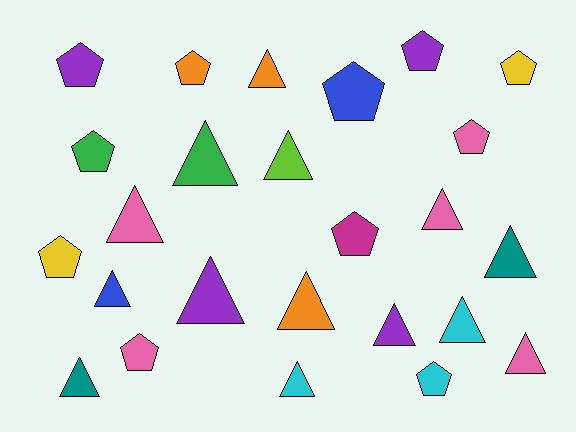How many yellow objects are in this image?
There are 2 yellow objects.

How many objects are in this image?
There are 25 objects.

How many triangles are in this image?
There are 14 triangles.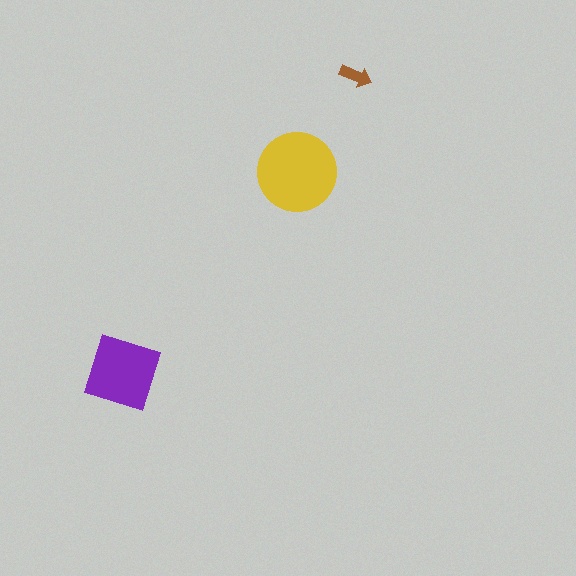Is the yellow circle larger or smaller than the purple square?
Larger.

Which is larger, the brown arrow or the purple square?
The purple square.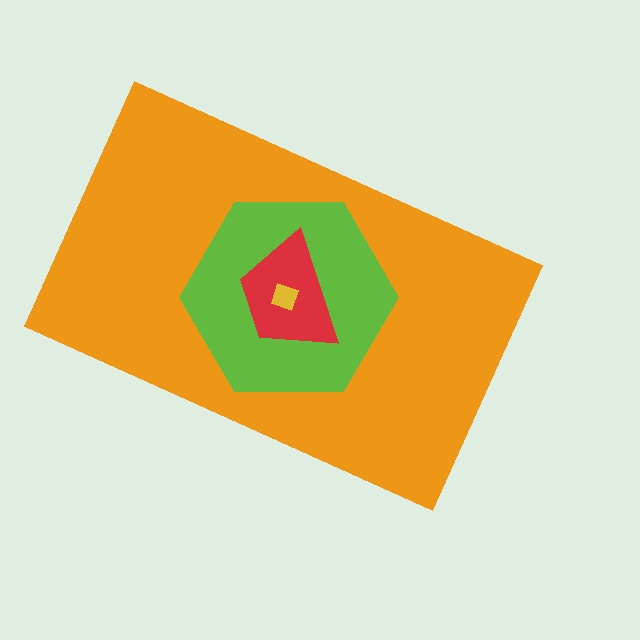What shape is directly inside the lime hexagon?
The red trapezoid.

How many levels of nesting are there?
4.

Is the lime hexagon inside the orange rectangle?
Yes.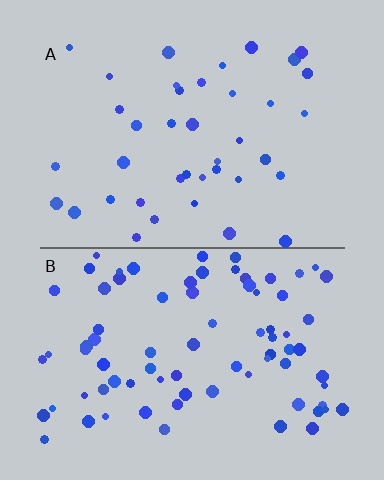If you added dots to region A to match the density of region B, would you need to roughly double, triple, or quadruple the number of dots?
Approximately double.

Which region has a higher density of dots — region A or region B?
B (the bottom).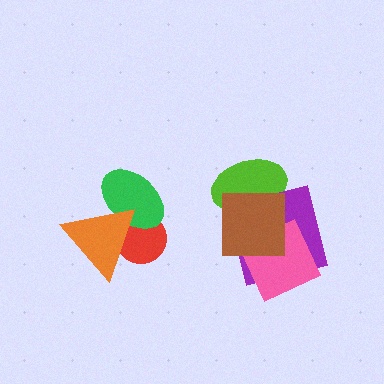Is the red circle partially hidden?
Yes, it is partially covered by another shape.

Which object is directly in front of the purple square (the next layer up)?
The pink square is directly in front of the purple square.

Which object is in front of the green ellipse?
The orange triangle is in front of the green ellipse.